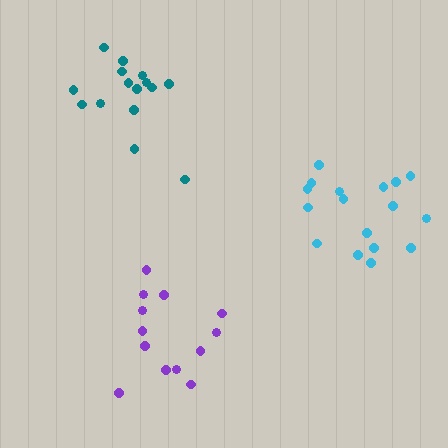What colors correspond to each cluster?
The clusters are colored: cyan, purple, teal.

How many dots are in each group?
Group 1: 17 dots, Group 2: 13 dots, Group 3: 15 dots (45 total).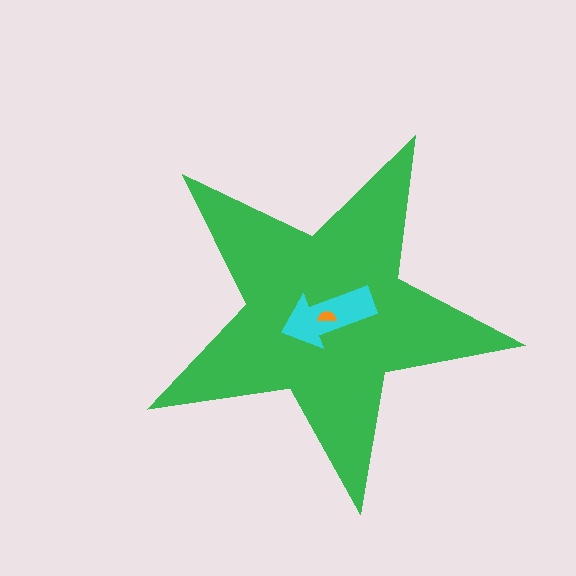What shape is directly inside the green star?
The cyan arrow.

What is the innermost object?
The orange semicircle.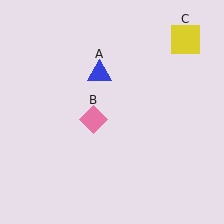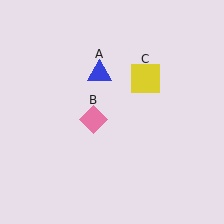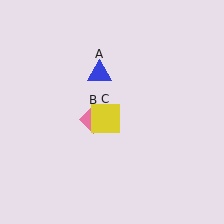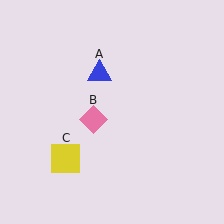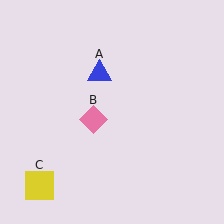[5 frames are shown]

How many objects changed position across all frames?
1 object changed position: yellow square (object C).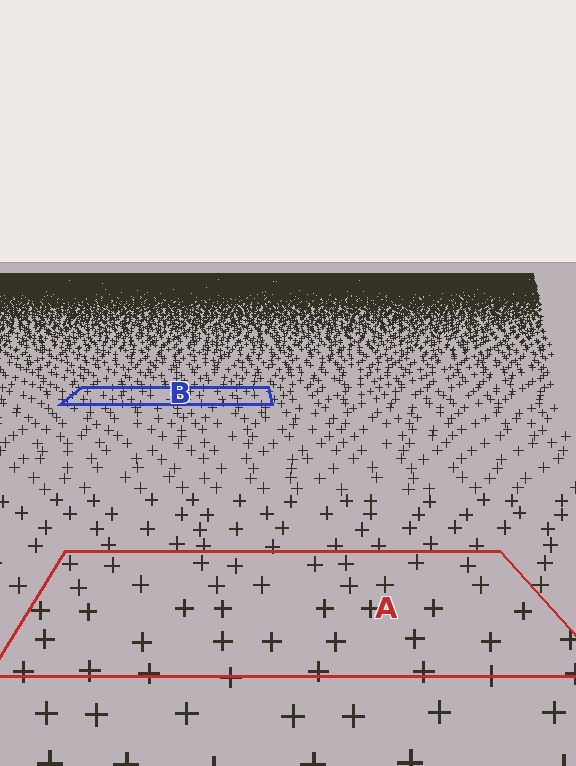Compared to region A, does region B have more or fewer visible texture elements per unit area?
Region B has more texture elements per unit area — they are packed more densely because it is farther away.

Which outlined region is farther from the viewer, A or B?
Region B is farther from the viewer — the texture elements inside it appear smaller and more densely packed.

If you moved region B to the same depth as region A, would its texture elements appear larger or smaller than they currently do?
They would appear larger. At a closer depth, the same texture elements are projected at a bigger on-screen size.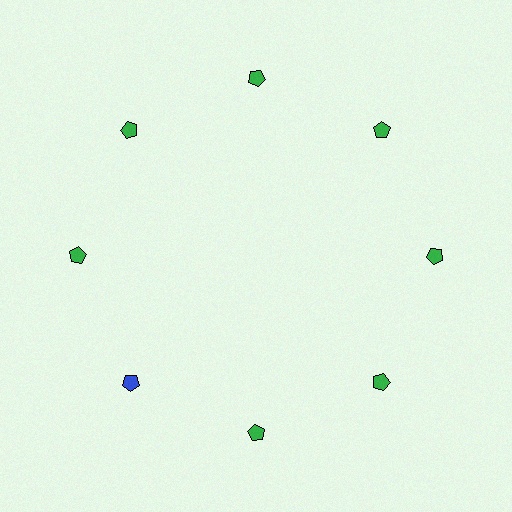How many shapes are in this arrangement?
There are 8 shapes arranged in a ring pattern.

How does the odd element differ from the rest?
It has a different color: blue instead of green.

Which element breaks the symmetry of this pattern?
The blue pentagon at roughly the 8 o'clock position breaks the symmetry. All other shapes are green pentagons.